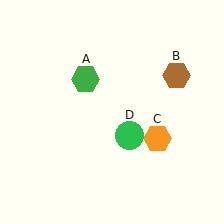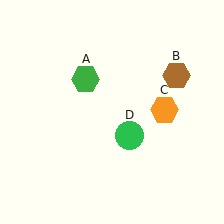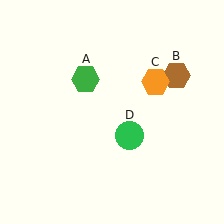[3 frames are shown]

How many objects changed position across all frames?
1 object changed position: orange hexagon (object C).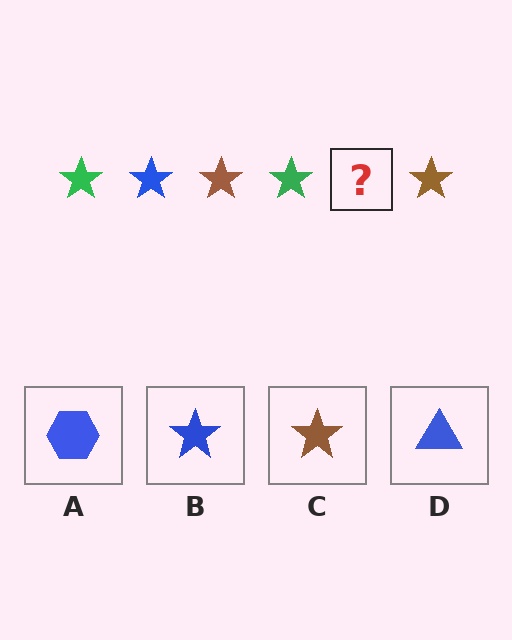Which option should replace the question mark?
Option B.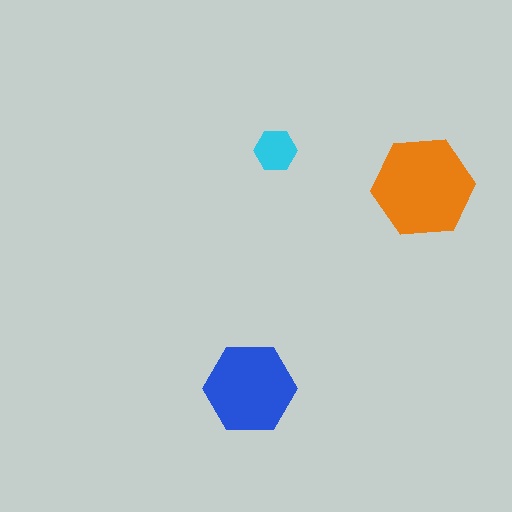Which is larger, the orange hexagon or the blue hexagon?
The orange one.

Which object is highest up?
The cyan hexagon is topmost.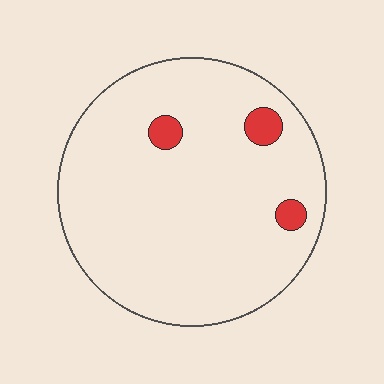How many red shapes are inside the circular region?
3.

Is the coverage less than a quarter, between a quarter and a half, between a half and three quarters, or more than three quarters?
Less than a quarter.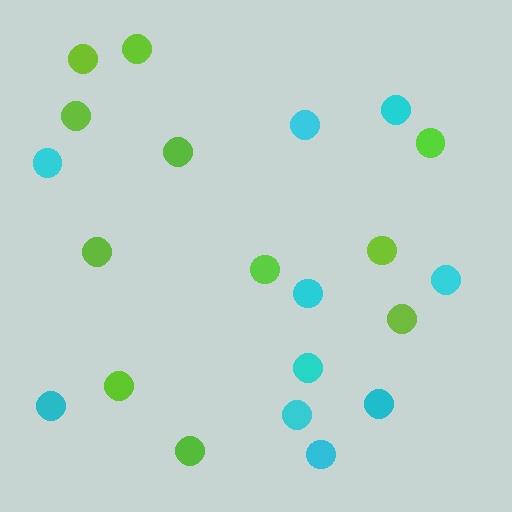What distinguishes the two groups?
There are 2 groups: one group of lime circles (11) and one group of cyan circles (10).